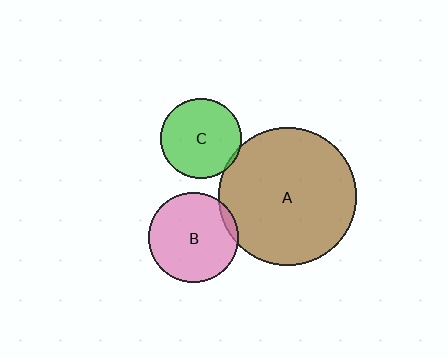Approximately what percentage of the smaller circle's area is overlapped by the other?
Approximately 5%.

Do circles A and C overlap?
Yes.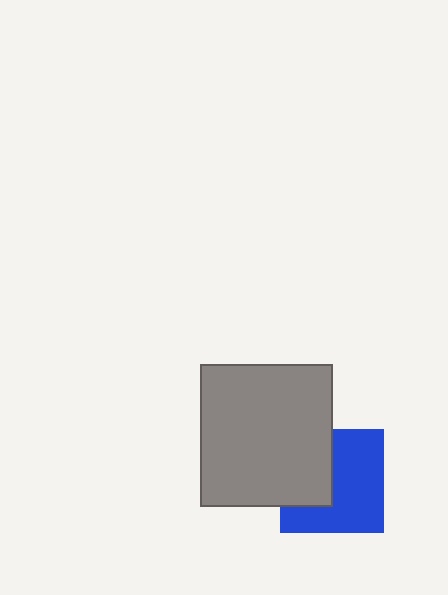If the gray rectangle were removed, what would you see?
You would see the complete blue square.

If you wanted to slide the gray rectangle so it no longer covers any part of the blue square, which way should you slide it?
Slide it left — that is the most direct way to separate the two shapes.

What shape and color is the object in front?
The object in front is a gray rectangle.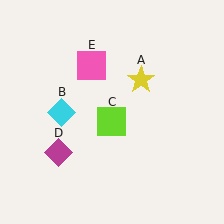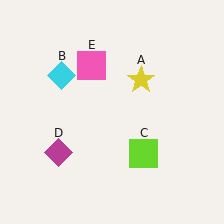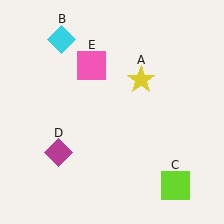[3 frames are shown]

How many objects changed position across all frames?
2 objects changed position: cyan diamond (object B), lime square (object C).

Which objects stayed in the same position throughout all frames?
Yellow star (object A) and magenta diamond (object D) and pink square (object E) remained stationary.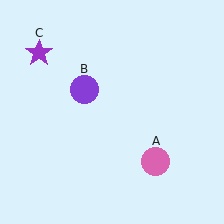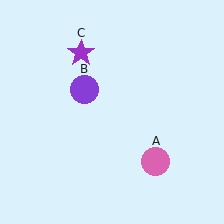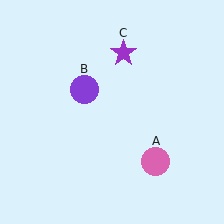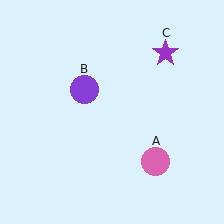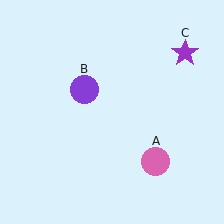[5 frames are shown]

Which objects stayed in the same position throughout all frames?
Pink circle (object A) and purple circle (object B) remained stationary.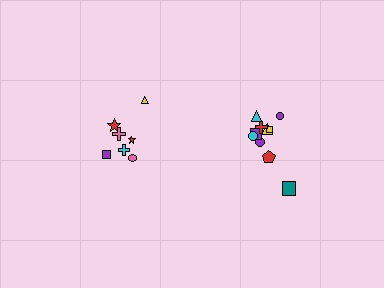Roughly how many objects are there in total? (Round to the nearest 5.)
Roughly 15 objects in total.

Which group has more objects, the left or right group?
The right group.